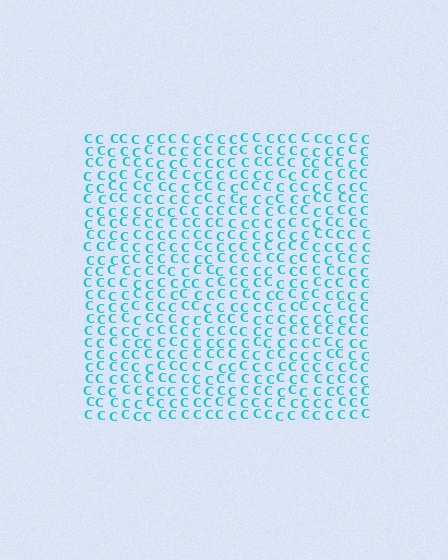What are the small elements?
The small elements are letter C's.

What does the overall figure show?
The overall figure shows a square.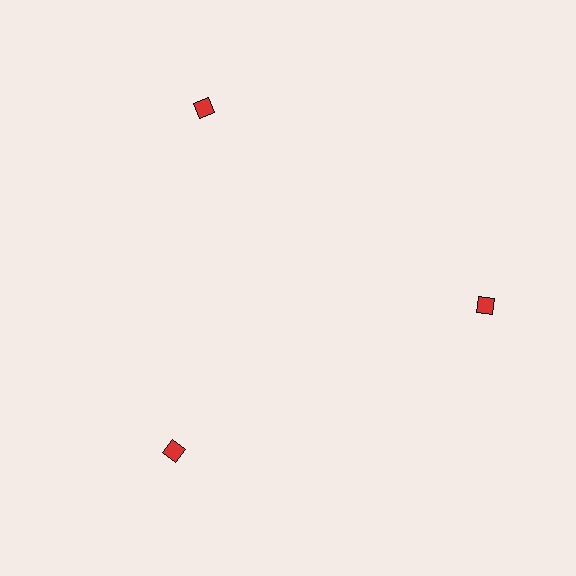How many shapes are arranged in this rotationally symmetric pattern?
There are 3 shapes, arranged in 3 groups of 1.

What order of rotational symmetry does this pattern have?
This pattern has 3-fold rotational symmetry.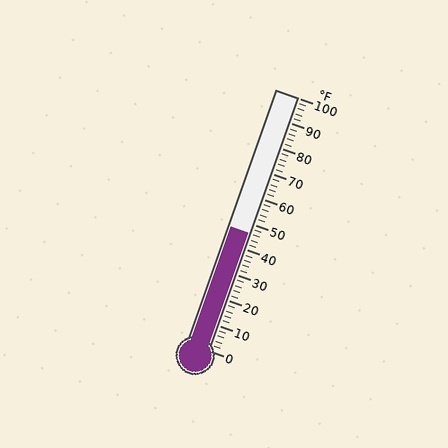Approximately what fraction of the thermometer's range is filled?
The thermometer is filled to approximately 45% of its range.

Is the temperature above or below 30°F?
The temperature is above 30°F.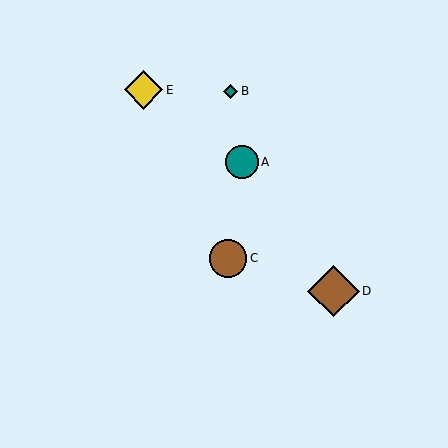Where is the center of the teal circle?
The center of the teal circle is at (242, 162).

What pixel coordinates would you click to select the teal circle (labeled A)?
Click at (242, 162) to select the teal circle A.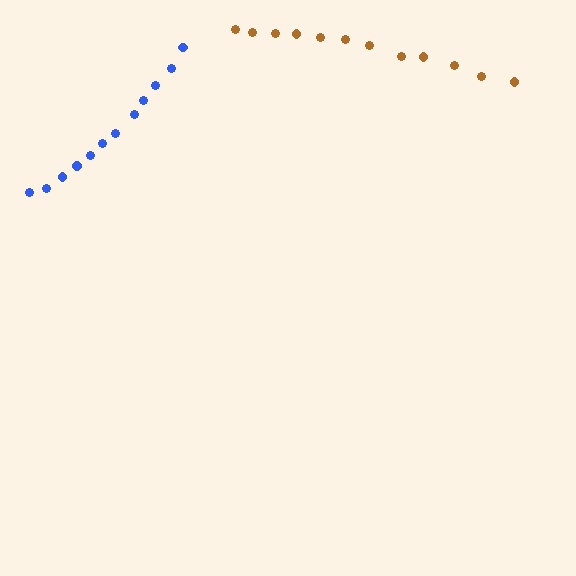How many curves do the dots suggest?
There are 2 distinct paths.